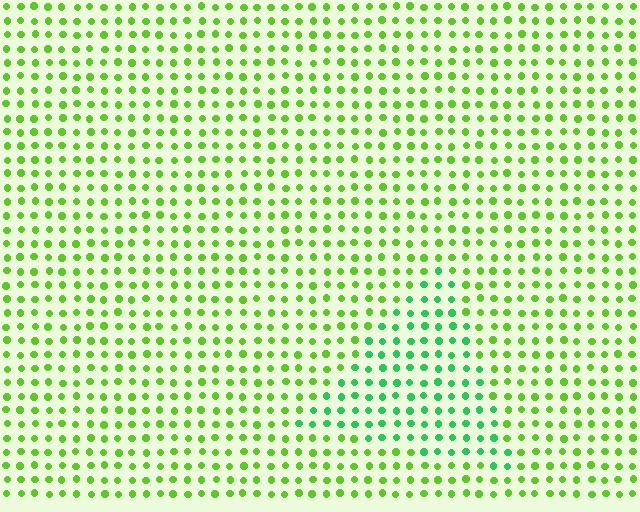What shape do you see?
I see a triangle.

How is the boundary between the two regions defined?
The boundary is defined purely by a slight shift in hue (about 38 degrees). Spacing, size, and orientation are identical on both sides.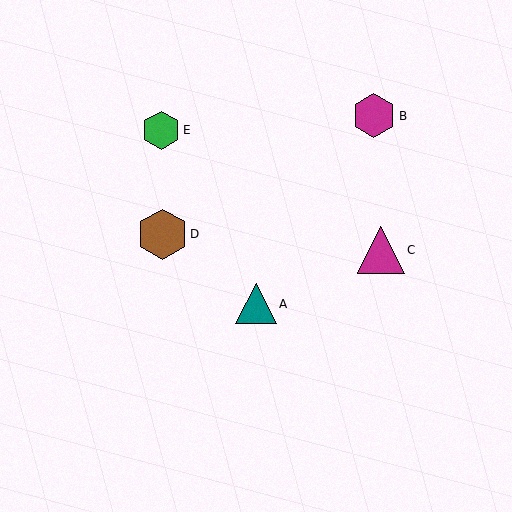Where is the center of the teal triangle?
The center of the teal triangle is at (256, 304).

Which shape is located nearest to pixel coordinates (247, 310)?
The teal triangle (labeled A) at (256, 304) is nearest to that location.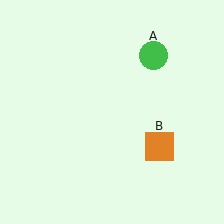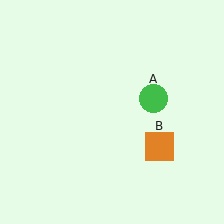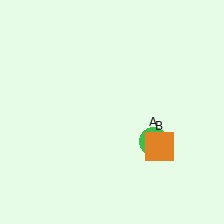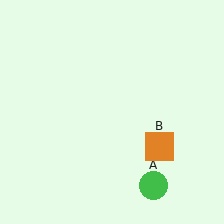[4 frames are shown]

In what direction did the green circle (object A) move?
The green circle (object A) moved down.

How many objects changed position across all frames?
1 object changed position: green circle (object A).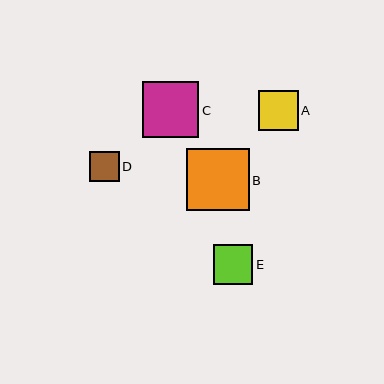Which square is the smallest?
Square D is the smallest with a size of approximately 30 pixels.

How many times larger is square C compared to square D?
Square C is approximately 1.9 times the size of square D.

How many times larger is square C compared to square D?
Square C is approximately 1.9 times the size of square D.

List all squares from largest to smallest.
From largest to smallest: B, C, A, E, D.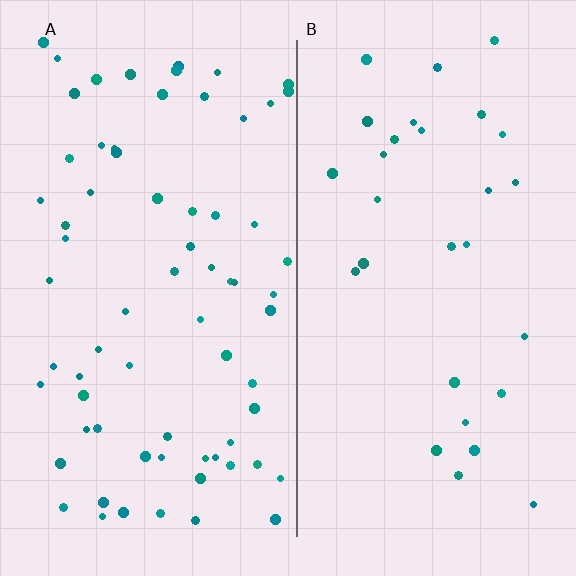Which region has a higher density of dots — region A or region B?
A (the left).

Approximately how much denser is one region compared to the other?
Approximately 2.4× — region A over region B.